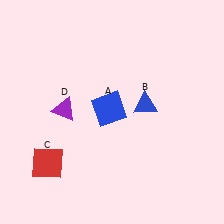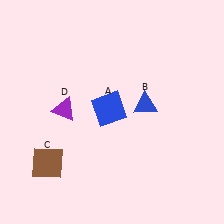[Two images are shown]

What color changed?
The square (C) changed from red in Image 1 to brown in Image 2.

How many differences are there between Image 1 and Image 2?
There is 1 difference between the two images.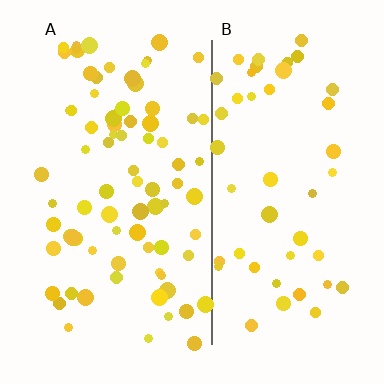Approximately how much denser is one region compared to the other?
Approximately 1.6× — region A over region B.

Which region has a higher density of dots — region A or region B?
A (the left).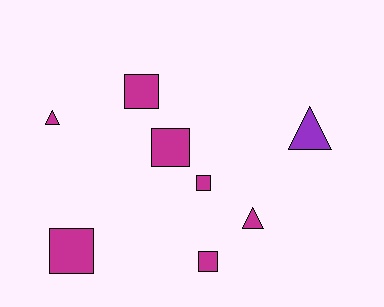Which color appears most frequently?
Magenta, with 7 objects.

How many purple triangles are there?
There is 1 purple triangle.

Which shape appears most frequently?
Square, with 5 objects.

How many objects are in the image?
There are 8 objects.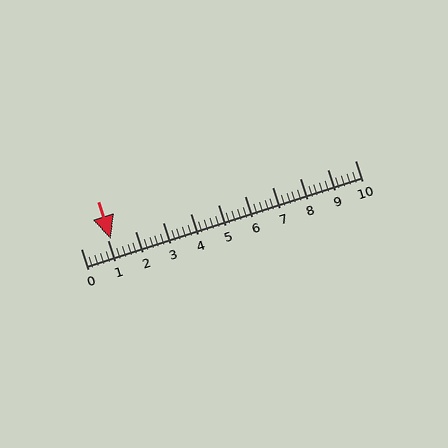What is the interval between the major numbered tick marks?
The major tick marks are spaced 1 units apart.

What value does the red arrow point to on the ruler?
The red arrow points to approximately 1.1.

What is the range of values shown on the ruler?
The ruler shows values from 0 to 10.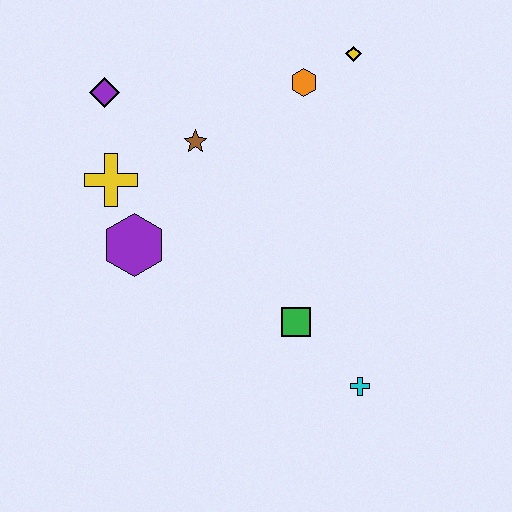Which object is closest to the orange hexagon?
The yellow diamond is closest to the orange hexagon.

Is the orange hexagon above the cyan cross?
Yes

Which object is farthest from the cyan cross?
The purple diamond is farthest from the cyan cross.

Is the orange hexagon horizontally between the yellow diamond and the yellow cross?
Yes